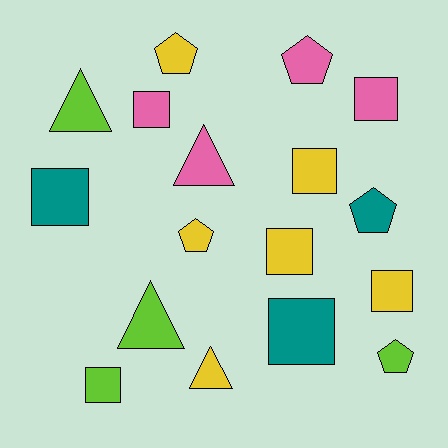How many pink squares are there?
There are 2 pink squares.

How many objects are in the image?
There are 17 objects.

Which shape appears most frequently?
Square, with 8 objects.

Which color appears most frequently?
Yellow, with 6 objects.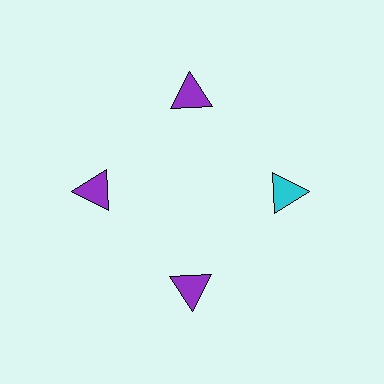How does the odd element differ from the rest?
It has a different color: cyan instead of purple.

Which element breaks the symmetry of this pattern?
The cyan triangle at roughly the 3 o'clock position breaks the symmetry. All other shapes are purple triangles.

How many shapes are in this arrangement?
There are 4 shapes arranged in a ring pattern.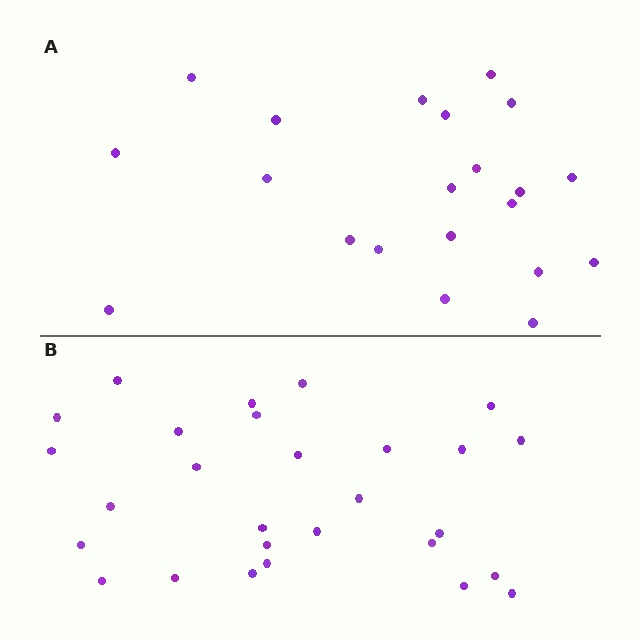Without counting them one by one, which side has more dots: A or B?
Region B (the bottom region) has more dots.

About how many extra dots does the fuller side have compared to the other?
Region B has roughly 8 or so more dots than region A.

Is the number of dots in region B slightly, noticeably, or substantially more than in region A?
Region B has noticeably more, but not dramatically so. The ratio is roughly 1.3 to 1.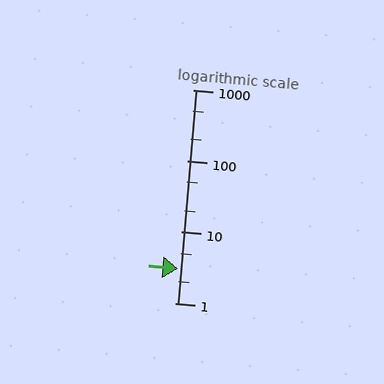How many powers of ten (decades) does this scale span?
The scale spans 3 decades, from 1 to 1000.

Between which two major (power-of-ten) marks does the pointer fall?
The pointer is between 1 and 10.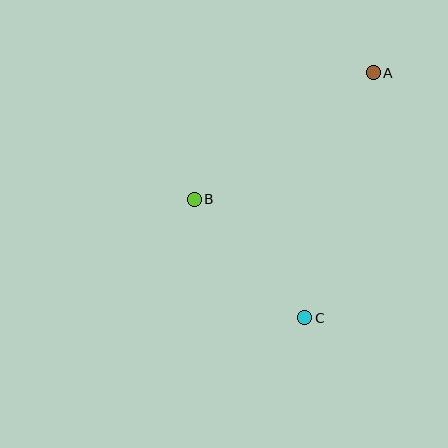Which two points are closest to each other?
Points B and C are closest to each other.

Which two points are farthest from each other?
Points A and C are farthest from each other.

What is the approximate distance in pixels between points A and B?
The distance between A and B is approximately 219 pixels.